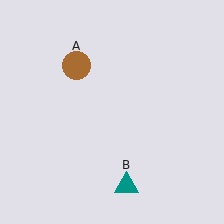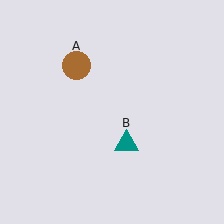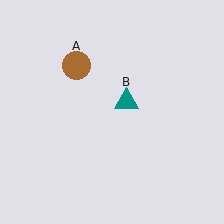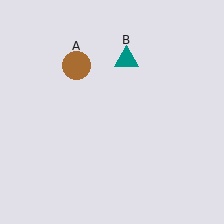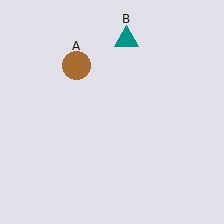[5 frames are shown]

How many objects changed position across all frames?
1 object changed position: teal triangle (object B).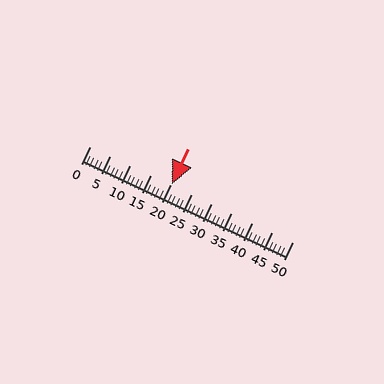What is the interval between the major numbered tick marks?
The major tick marks are spaced 5 units apart.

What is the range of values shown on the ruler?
The ruler shows values from 0 to 50.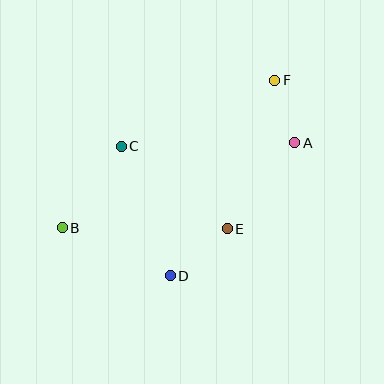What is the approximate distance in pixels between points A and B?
The distance between A and B is approximately 247 pixels.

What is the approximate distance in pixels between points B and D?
The distance between B and D is approximately 118 pixels.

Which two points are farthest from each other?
Points B and F are farthest from each other.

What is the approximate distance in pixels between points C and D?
The distance between C and D is approximately 139 pixels.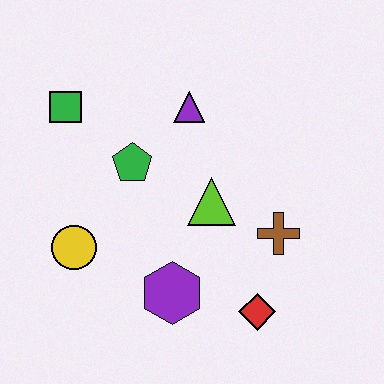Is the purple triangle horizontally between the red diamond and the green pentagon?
Yes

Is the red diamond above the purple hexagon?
No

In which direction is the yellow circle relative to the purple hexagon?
The yellow circle is to the left of the purple hexagon.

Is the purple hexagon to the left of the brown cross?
Yes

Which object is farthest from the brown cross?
The green square is farthest from the brown cross.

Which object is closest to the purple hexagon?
The red diamond is closest to the purple hexagon.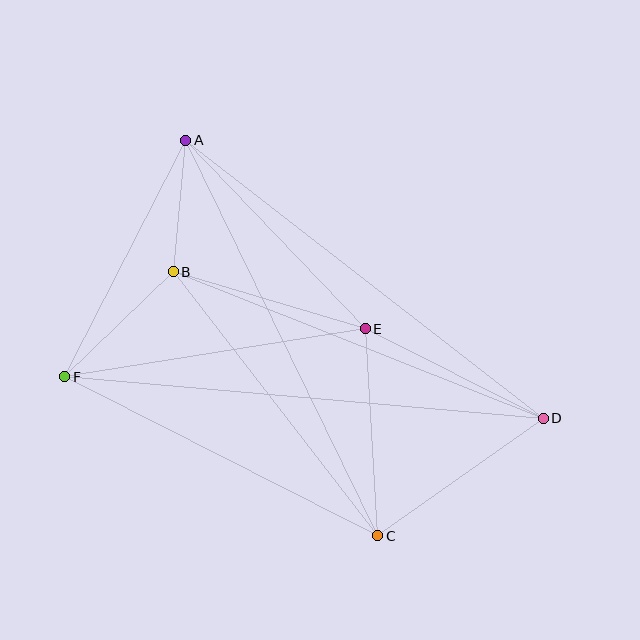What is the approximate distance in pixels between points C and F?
The distance between C and F is approximately 351 pixels.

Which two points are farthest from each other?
Points D and F are farthest from each other.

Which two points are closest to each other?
Points A and B are closest to each other.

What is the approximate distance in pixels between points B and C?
The distance between B and C is approximately 334 pixels.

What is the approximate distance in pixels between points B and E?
The distance between B and E is approximately 201 pixels.